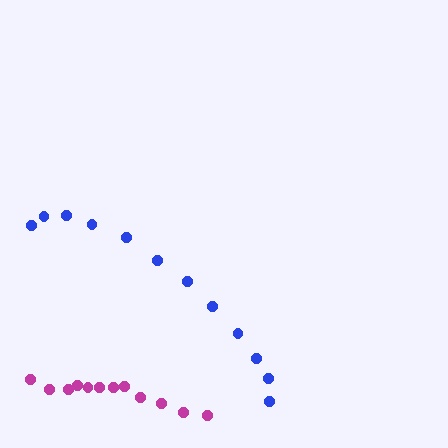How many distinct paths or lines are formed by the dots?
There are 2 distinct paths.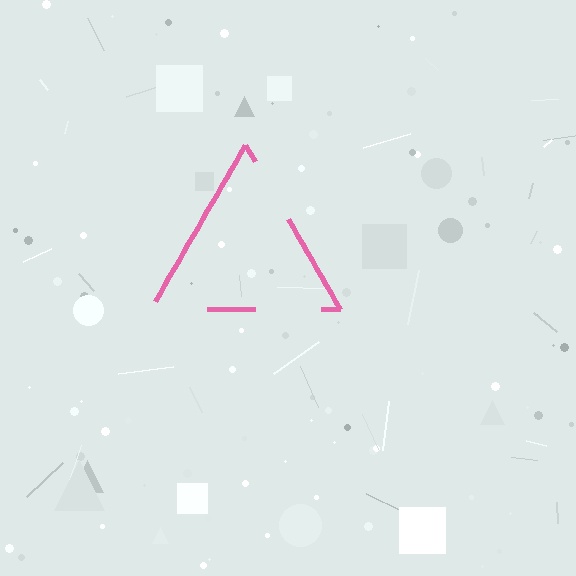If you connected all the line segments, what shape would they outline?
They would outline a triangle.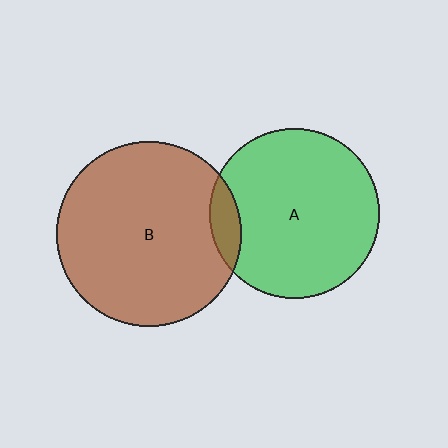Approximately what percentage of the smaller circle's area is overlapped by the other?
Approximately 10%.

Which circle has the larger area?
Circle B (brown).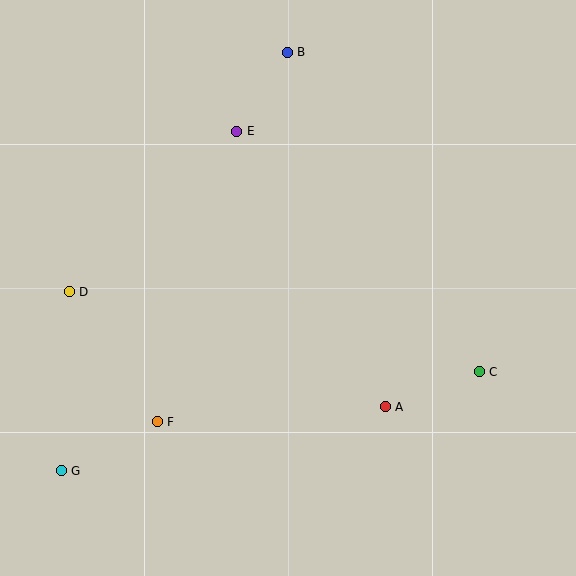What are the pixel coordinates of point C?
Point C is at (479, 372).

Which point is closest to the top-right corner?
Point B is closest to the top-right corner.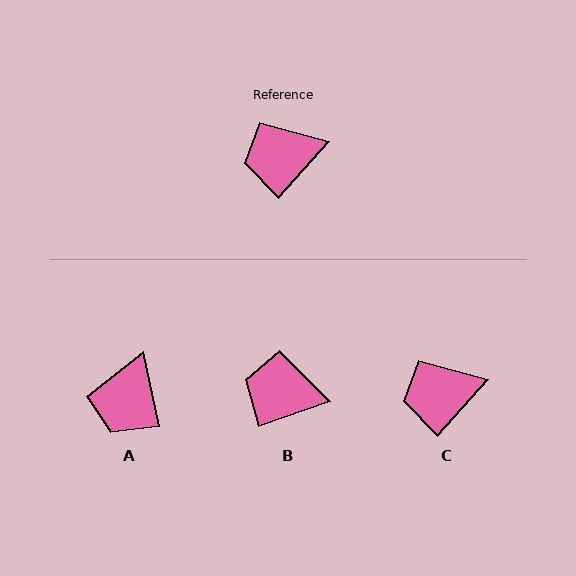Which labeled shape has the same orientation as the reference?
C.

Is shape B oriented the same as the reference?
No, it is off by about 29 degrees.